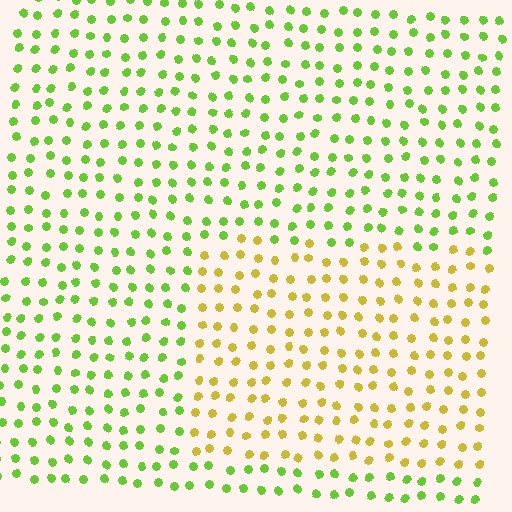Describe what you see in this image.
The image is filled with small lime elements in a uniform arrangement. A rectangle-shaped region is visible where the elements are tinted to a slightly different hue, forming a subtle color boundary.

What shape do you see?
I see a rectangle.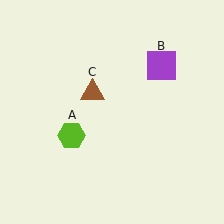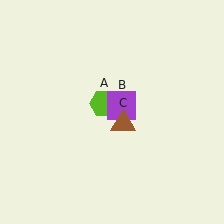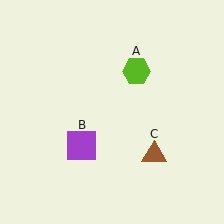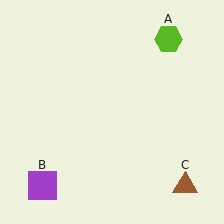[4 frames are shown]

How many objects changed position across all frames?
3 objects changed position: lime hexagon (object A), purple square (object B), brown triangle (object C).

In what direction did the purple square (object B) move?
The purple square (object B) moved down and to the left.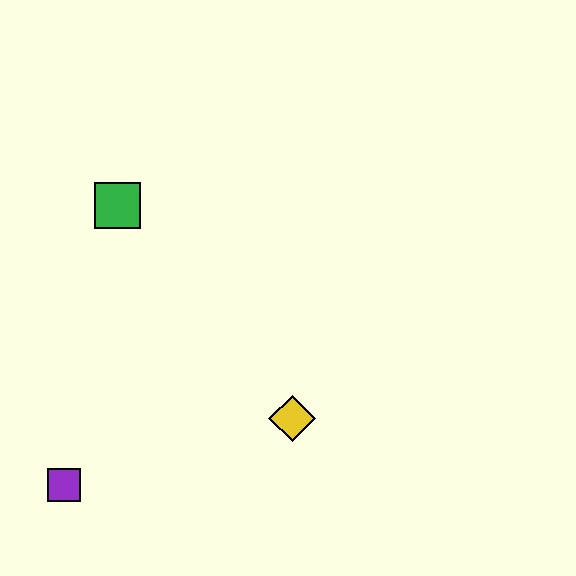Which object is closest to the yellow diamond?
The purple square is closest to the yellow diamond.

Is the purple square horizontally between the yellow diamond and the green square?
No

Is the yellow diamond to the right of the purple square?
Yes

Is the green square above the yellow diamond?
Yes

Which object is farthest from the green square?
The purple square is farthest from the green square.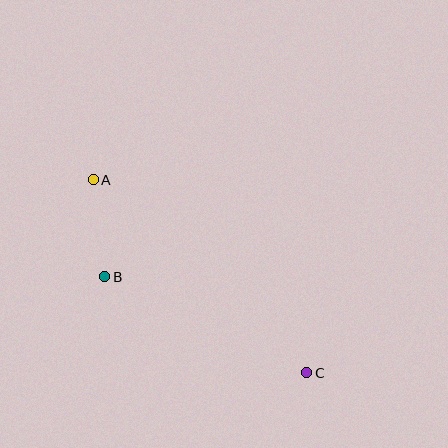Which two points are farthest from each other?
Points A and C are farthest from each other.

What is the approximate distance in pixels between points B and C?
The distance between B and C is approximately 224 pixels.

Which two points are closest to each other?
Points A and B are closest to each other.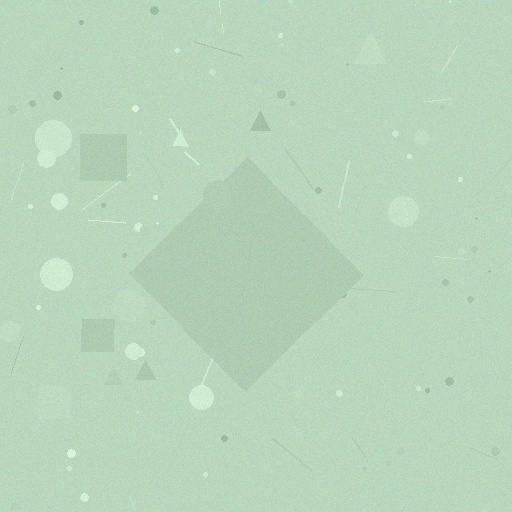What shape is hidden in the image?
A diamond is hidden in the image.